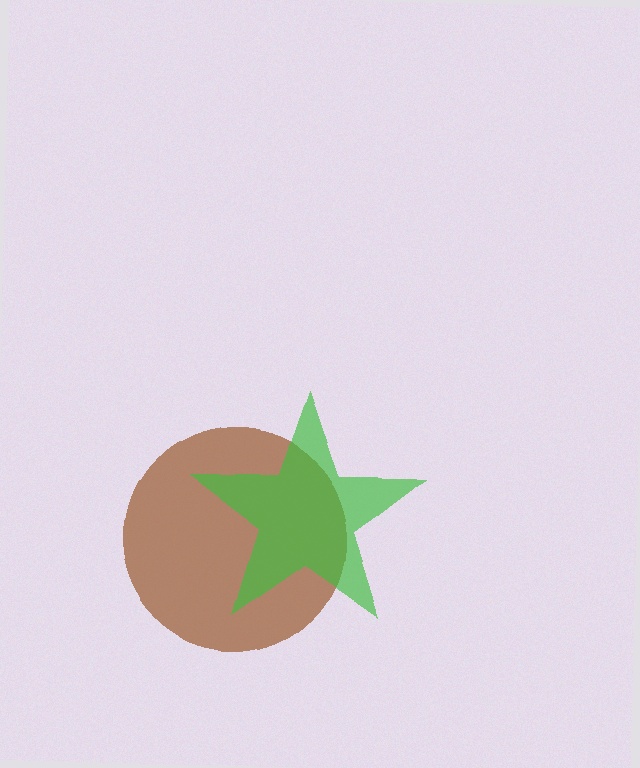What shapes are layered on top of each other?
The layered shapes are: a brown circle, a green star.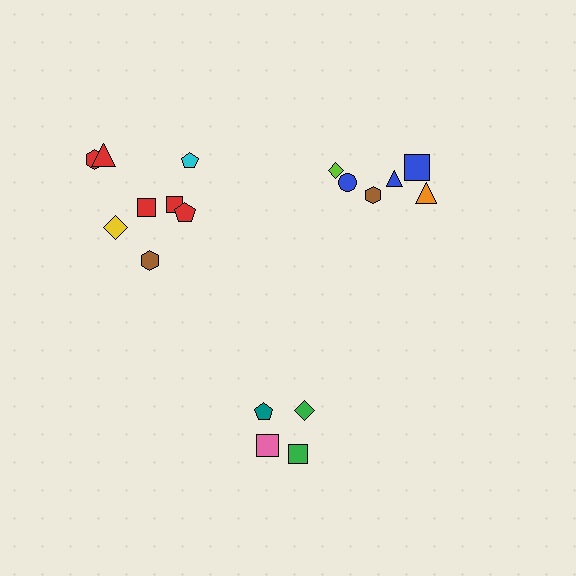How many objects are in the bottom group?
There are 4 objects.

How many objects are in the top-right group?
There are 6 objects.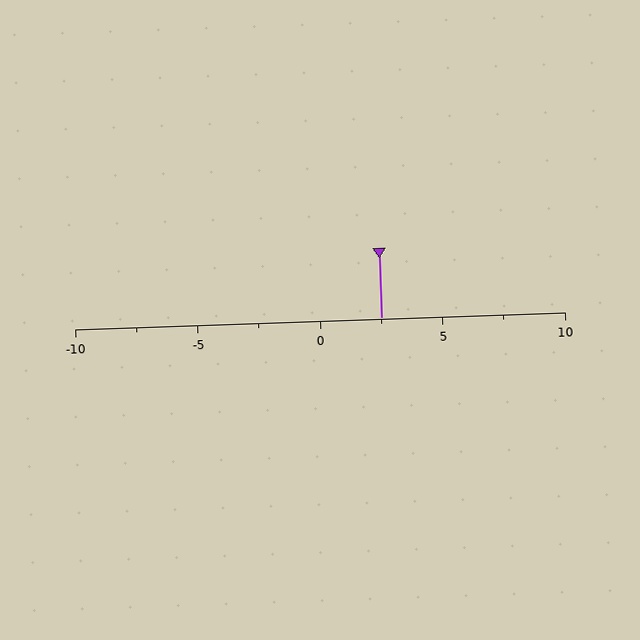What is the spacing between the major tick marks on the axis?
The major ticks are spaced 5 apart.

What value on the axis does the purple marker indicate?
The marker indicates approximately 2.5.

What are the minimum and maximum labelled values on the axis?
The axis runs from -10 to 10.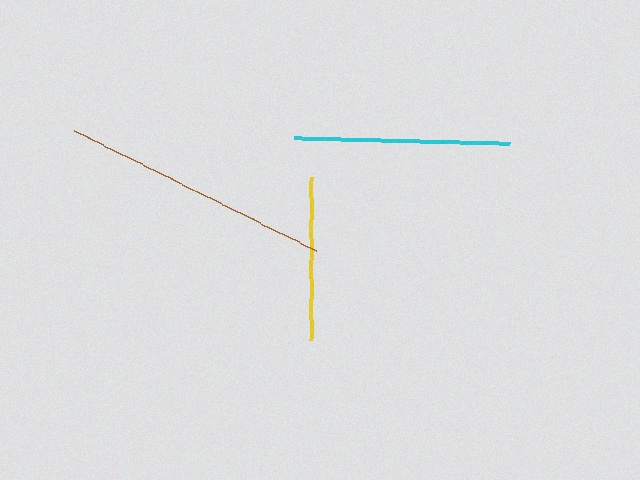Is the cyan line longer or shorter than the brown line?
The brown line is longer than the cyan line.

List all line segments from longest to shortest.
From longest to shortest: brown, cyan, yellow.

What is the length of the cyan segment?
The cyan segment is approximately 216 pixels long.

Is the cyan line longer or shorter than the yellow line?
The cyan line is longer than the yellow line.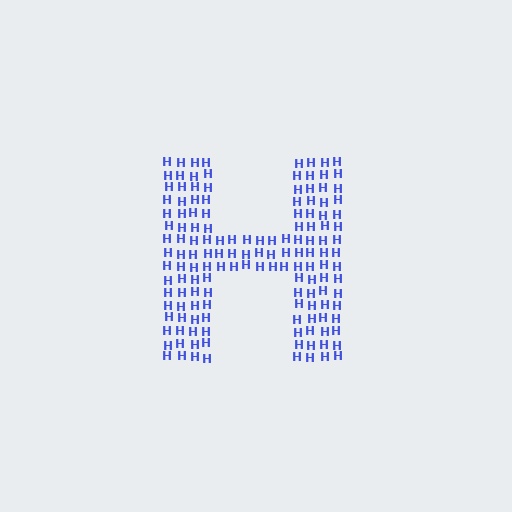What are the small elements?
The small elements are letter H's.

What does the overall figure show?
The overall figure shows the letter H.